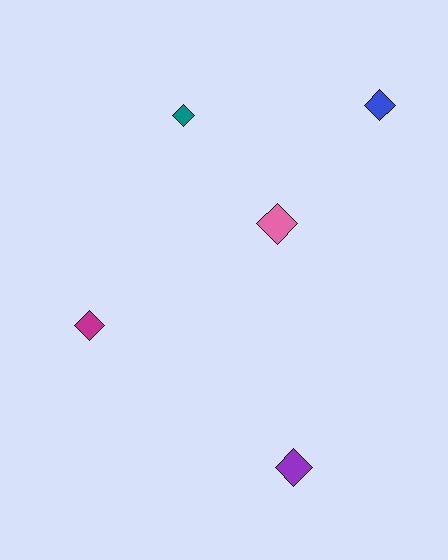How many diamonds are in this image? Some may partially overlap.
There are 5 diamonds.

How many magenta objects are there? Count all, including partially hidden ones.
There is 1 magenta object.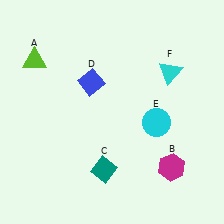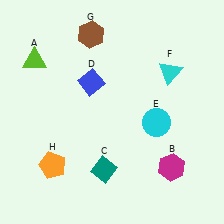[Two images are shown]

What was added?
A brown hexagon (G), an orange pentagon (H) were added in Image 2.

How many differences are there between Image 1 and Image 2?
There are 2 differences between the two images.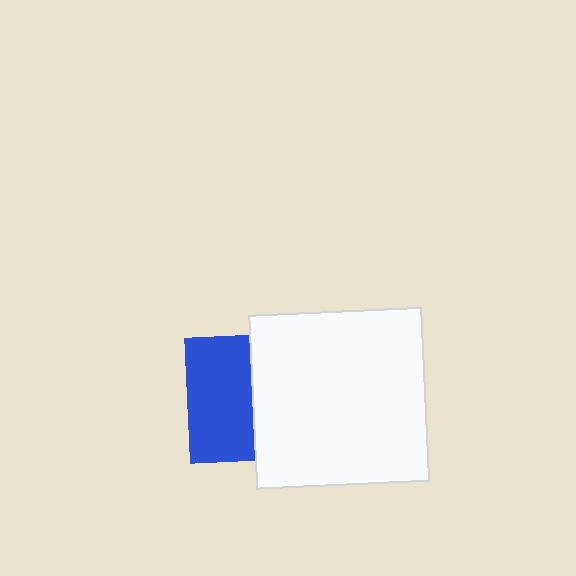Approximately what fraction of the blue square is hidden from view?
Roughly 48% of the blue square is hidden behind the white square.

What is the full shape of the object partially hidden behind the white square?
The partially hidden object is a blue square.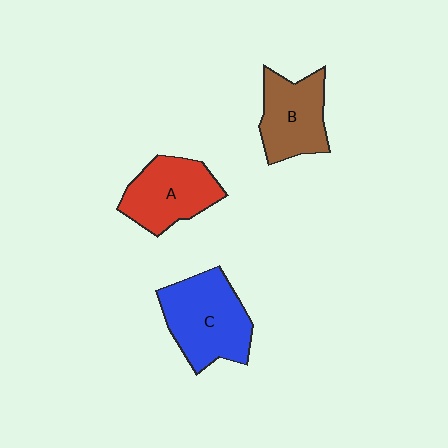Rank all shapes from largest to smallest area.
From largest to smallest: C (blue), A (red), B (brown).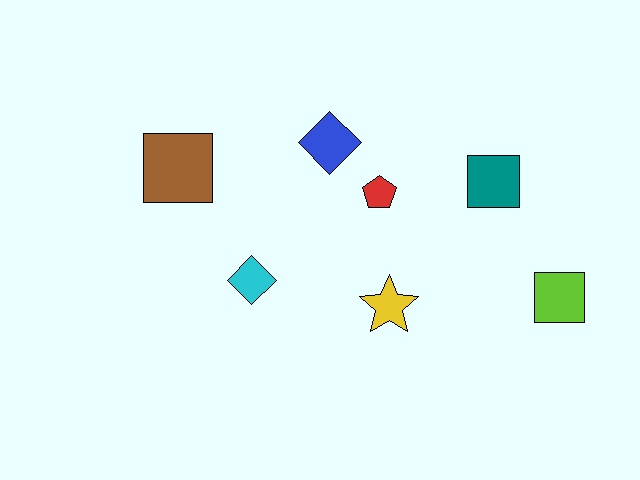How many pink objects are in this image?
There are no pink objects.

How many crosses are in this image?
There are no crosses.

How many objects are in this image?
There are 7 objects.